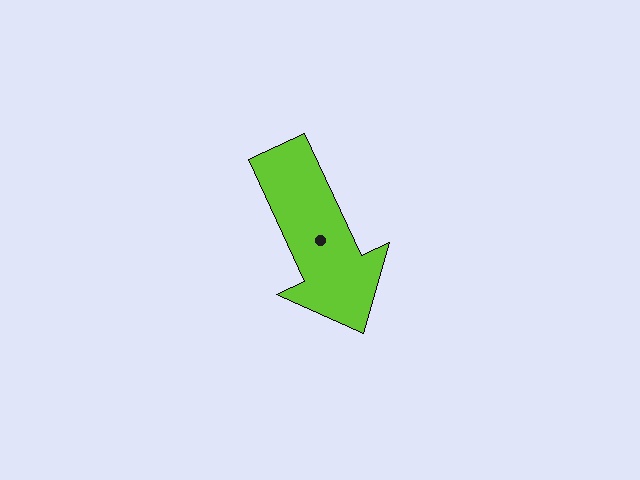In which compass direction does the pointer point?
Southeast.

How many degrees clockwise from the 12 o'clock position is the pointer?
Approximately 155 degrees.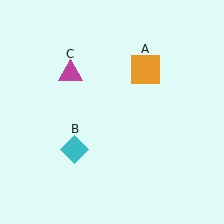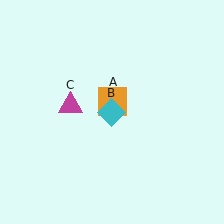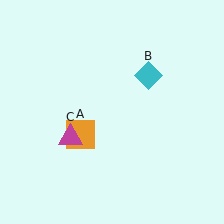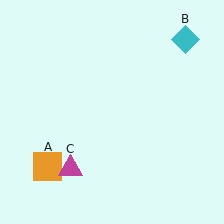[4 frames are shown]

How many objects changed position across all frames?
3 objects changed position: orange square (object A), cyan diamond (object B), magenta triangle (object C).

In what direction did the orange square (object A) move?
The orange square (object A) moved down and to the left.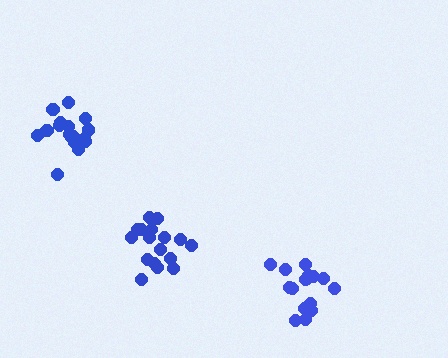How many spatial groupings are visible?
There are 3 spatial groupings.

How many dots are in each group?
Group 1: 18 dots, Group 2: 17 dots, Group 3: 16 dots (51 total).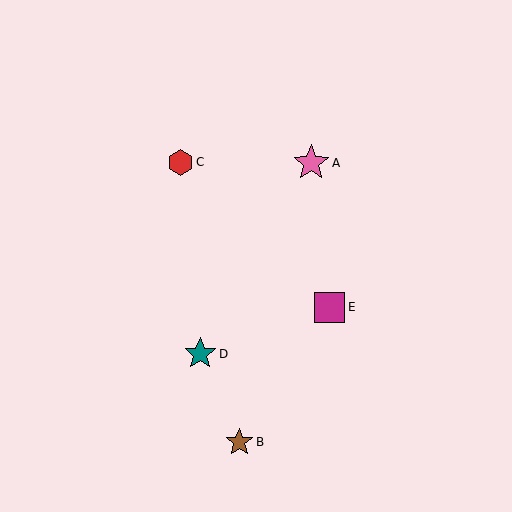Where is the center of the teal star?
The center of the teal star is at (200, 354).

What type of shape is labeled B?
Shape B is a brown star.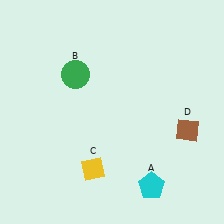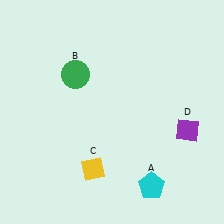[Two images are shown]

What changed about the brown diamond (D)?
In Image 1, D is brown. In Image 2, it changed to purple.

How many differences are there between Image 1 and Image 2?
There is 1 difference between the two images.